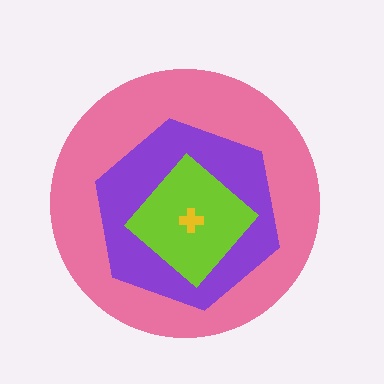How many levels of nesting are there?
4.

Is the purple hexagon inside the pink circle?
Yes.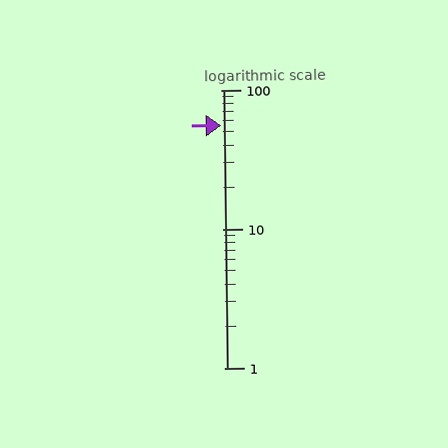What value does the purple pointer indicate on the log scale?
The pointer indicates approximately 56.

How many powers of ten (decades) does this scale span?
The scale spans 2 decades, from 1 to 100.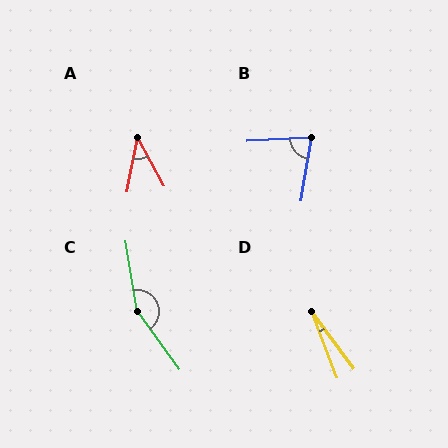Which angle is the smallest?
D, at approximately 15 degrees.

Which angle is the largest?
C, at approximately 153 degrees.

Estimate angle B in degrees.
Approximately 77 degrees.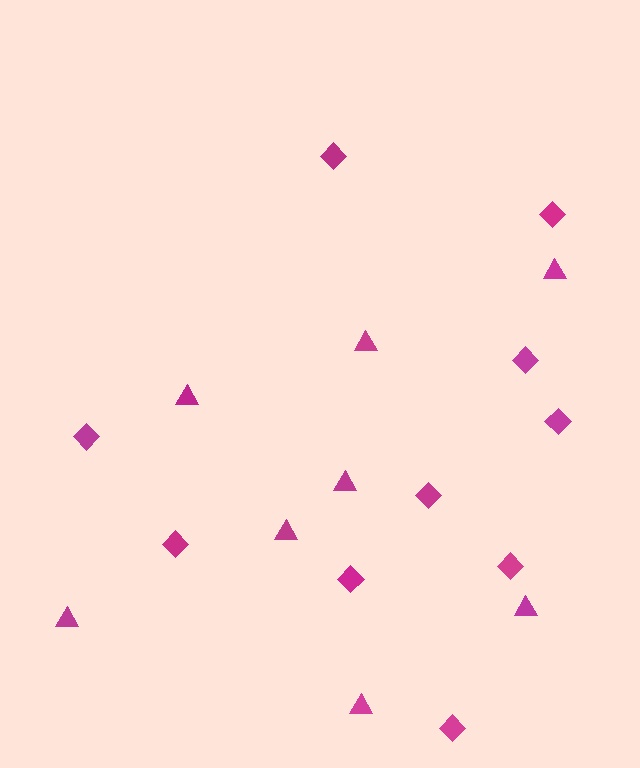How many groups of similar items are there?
There are 2 groups: one group of diamonds (10) and one group of triangles (8).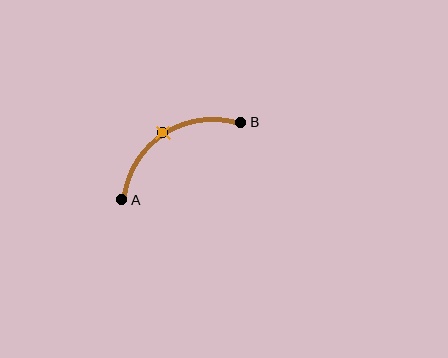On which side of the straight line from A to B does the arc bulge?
The arc bulges above the straight line connecting A and B.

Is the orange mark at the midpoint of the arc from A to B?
Yes. The orange mark lies on the arc at equal arc-length from both A and B — it is the arc midpoint.